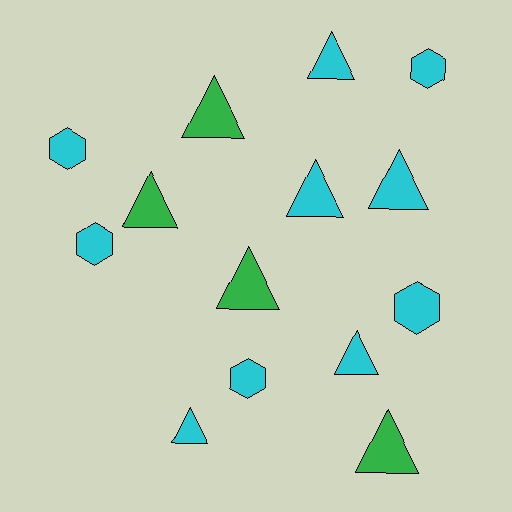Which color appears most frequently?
Cyan, with 10 objects.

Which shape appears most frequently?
Triangle, with 9 objects.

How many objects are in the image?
There are 14 objects.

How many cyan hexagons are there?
There are 5 cyan hexagons.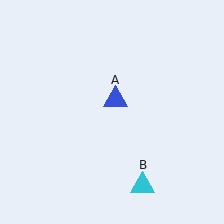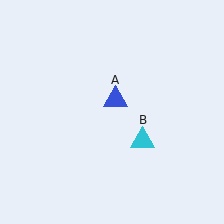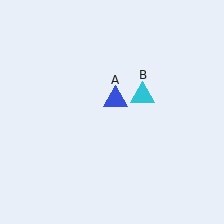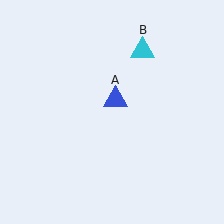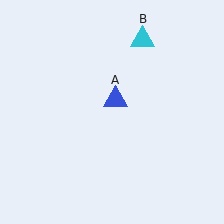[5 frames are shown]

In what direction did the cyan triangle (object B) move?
The cyan triangle (object B) moved up.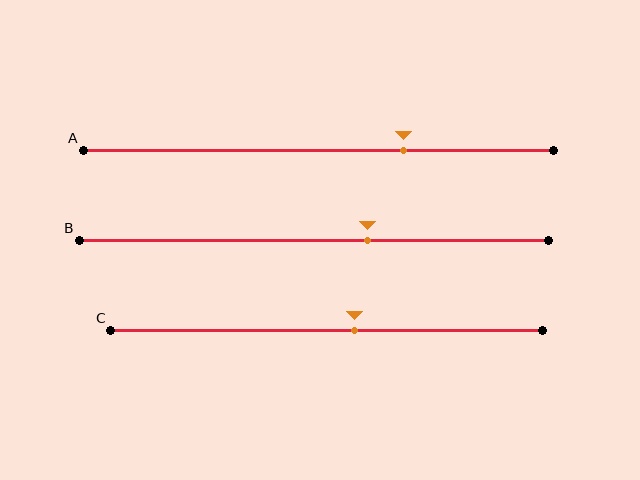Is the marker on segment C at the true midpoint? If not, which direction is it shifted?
No, the marker on segment C is shifted to the right by about 7% of the segment length.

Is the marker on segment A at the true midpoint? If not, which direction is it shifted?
No, the marker on segment A is shifted to the right by about 18% of the segment length.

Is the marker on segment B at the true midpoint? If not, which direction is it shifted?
No, the marker on segment B is shifted to the right by about 11% of the segment length.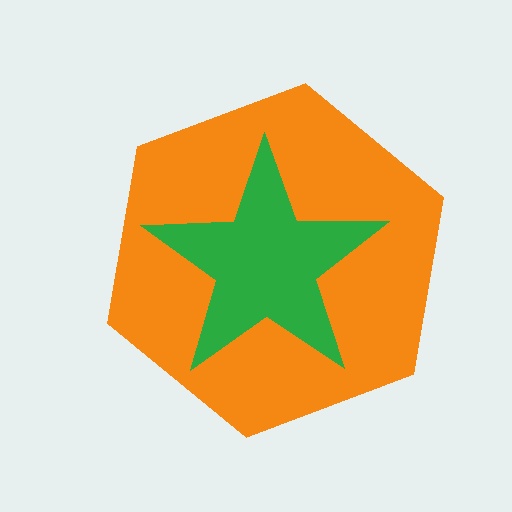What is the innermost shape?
The green star.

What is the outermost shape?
The orange hexagon.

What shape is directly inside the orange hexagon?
The green star.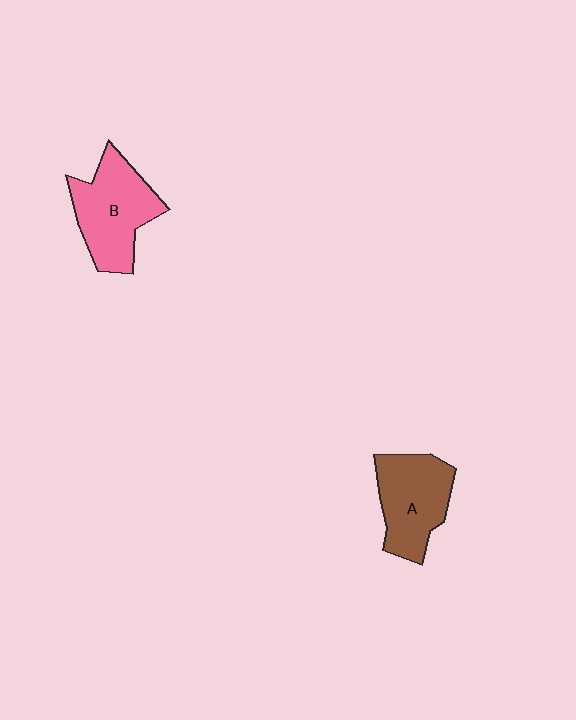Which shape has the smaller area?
Shape A (brown).